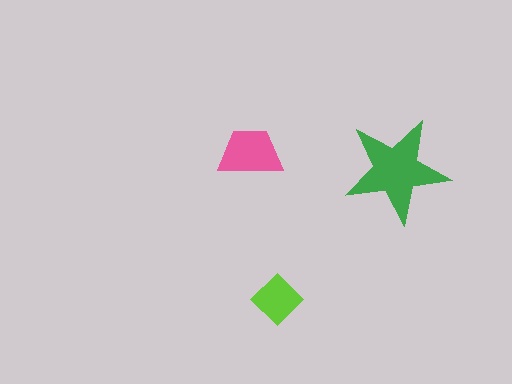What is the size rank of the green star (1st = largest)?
1st.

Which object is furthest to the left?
The pink trapezoid is leftmost.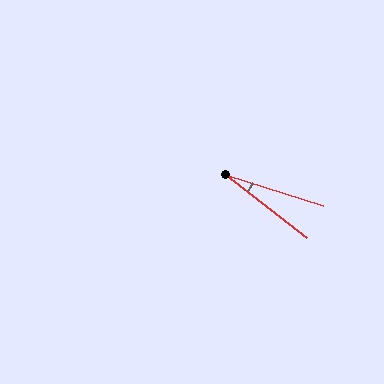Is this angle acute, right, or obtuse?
It is acute.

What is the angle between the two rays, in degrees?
Approximately 20 degrees.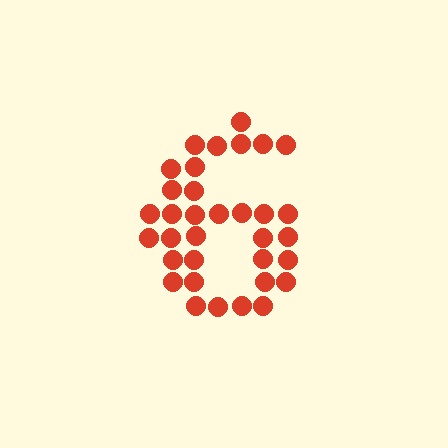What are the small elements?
The small elements are circles.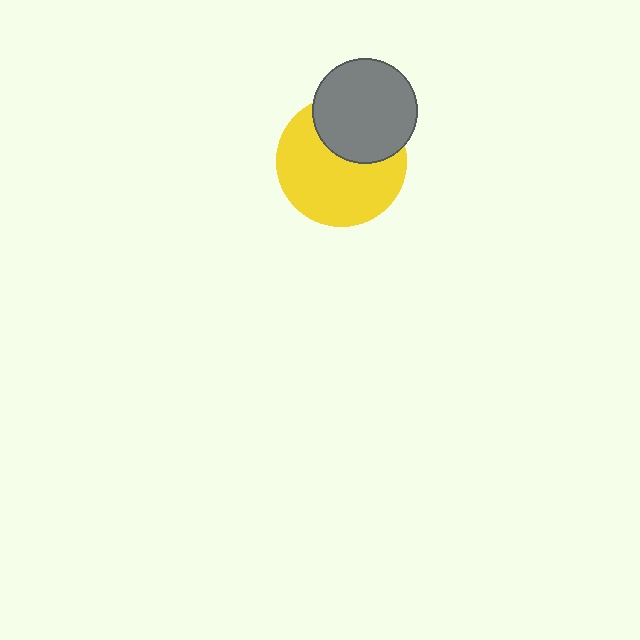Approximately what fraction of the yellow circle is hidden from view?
Roughly 34% of the yellow circle is hidden behind the gray circle.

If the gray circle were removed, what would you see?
You would see the complete yellow circle.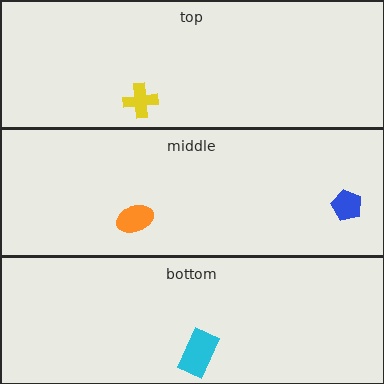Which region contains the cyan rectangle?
The bottom region.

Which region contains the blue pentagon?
The middle region.